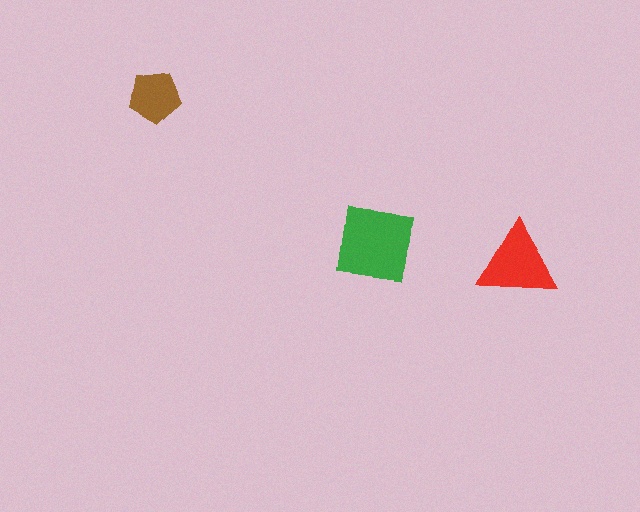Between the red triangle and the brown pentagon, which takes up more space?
The red triangle.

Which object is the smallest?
The brown pentagon.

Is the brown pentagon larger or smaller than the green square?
Smaller.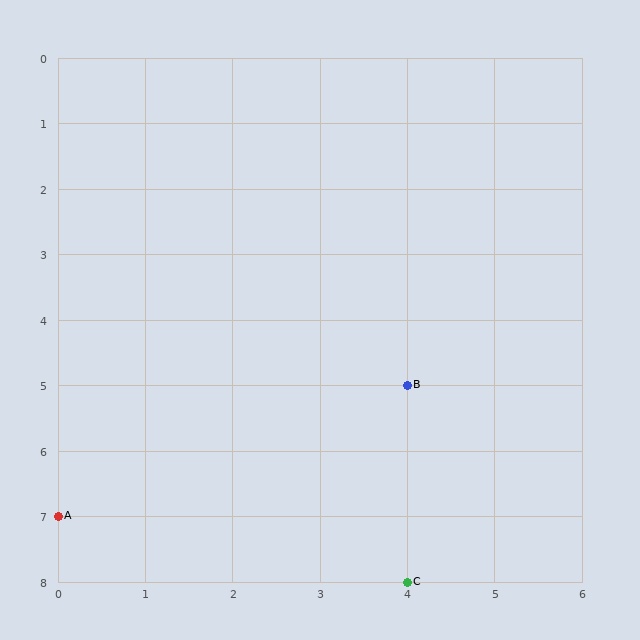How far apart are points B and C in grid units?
Points B and C are 3 rows apart.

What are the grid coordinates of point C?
Point C is at grid coordinates (4, 8).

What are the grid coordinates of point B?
Point B is at grid coordinates (4, 5).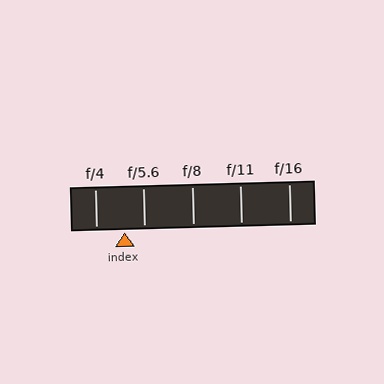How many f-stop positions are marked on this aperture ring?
There are 5 f-stop positions marked.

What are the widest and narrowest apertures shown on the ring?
The widest aperture shown is f/4 and the narrowest is f/16.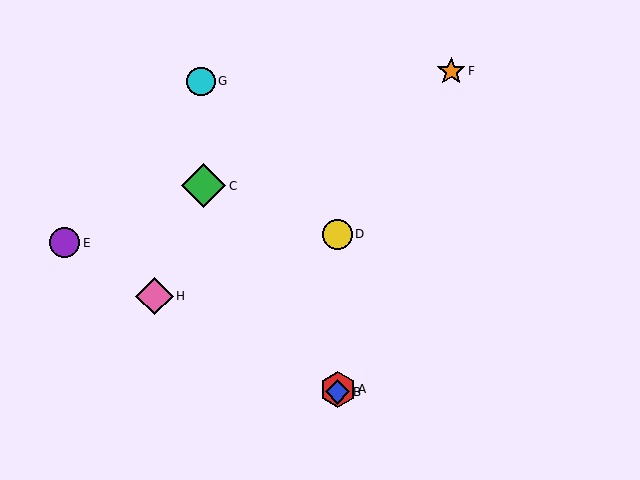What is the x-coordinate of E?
Object E is at x≈65.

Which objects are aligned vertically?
Objects A, B, D are aligned vertically.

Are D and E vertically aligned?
No, D is at x≈338 and E is at x≈65.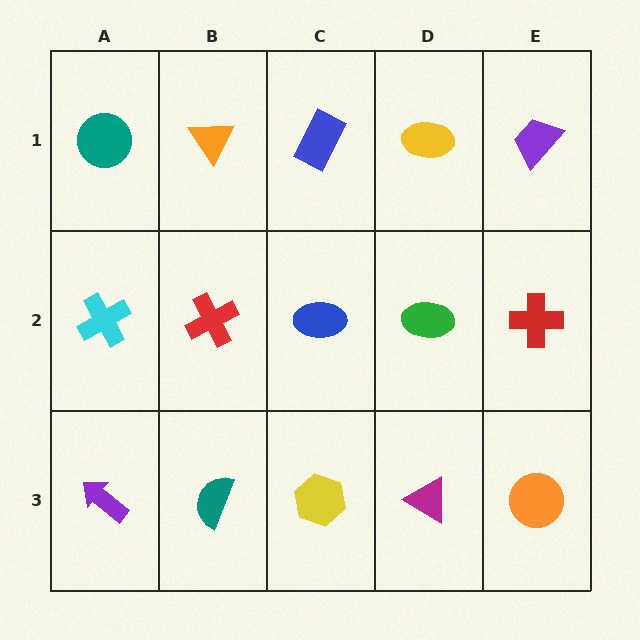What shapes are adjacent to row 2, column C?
A blue rectangle (row 1, column C), a yellow hexagon (row 3, column C), a red cross (row 2, column B), a green ellipse (row 2, column D).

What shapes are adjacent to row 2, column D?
A yellow ellipse (row 1, column D), a magenta triangle (row 3, column D), a blue ellipse (row 2, column C), a red cross (row 2, column E).